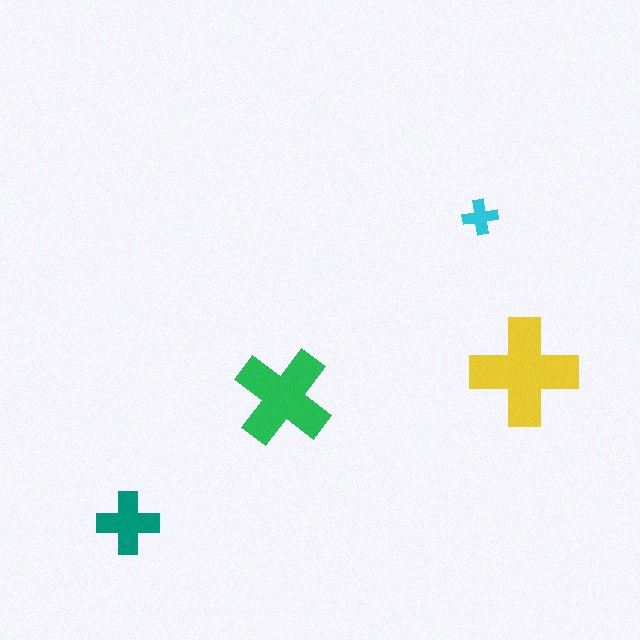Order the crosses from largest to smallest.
the yellow one, the green one, the teal one, the cyan one.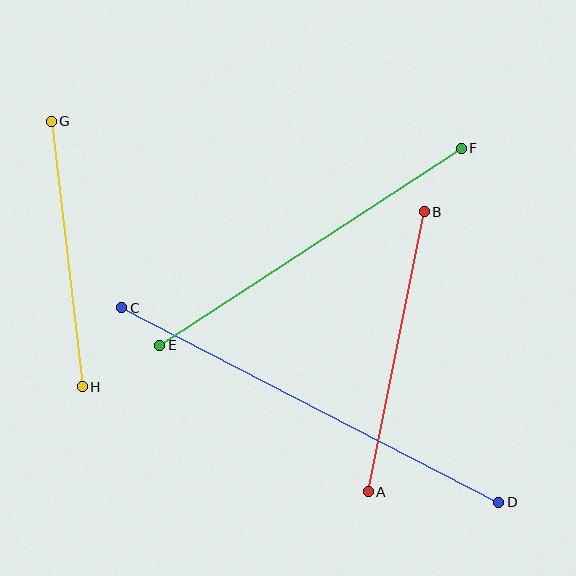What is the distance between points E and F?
The distance is approximately 360 pixels.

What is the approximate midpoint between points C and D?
The midpoint is at approximately (310, 405) pixels.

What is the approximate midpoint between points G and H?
The midpoint is at approximately (67, 254) pixels.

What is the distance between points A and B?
The distance is approximately 286 pixels.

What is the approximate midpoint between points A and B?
The midpoint is at approximately (396, 352) pixels.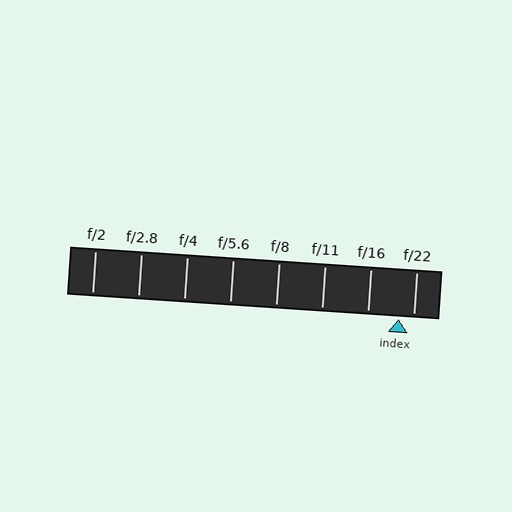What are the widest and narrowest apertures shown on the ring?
The widest aperture shown is f/2 and the narrowest is f/22.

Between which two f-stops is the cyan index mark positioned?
The index mark is between f/16 and f/22.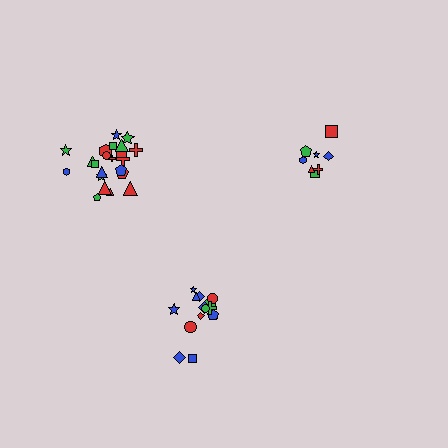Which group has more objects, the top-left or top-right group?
The top-left group.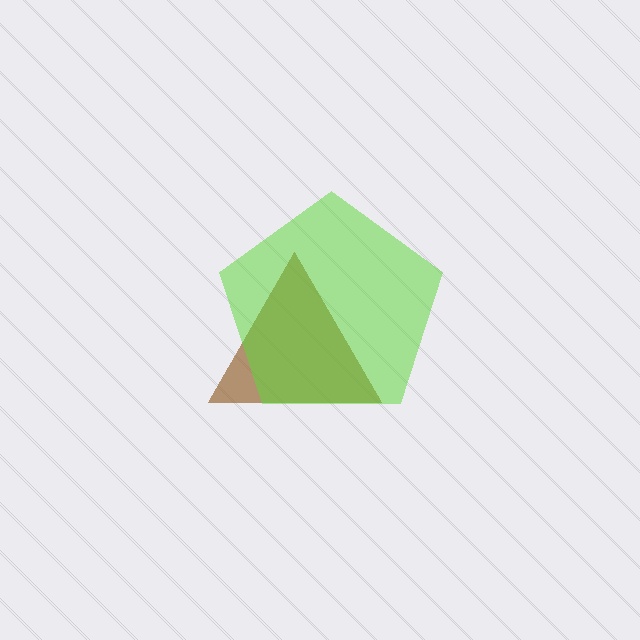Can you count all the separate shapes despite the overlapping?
Yes, there are 2 separate shapes.